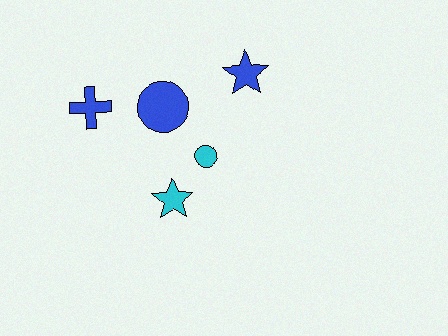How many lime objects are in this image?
There are no lime objects.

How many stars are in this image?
There are 2 stars.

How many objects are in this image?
There are 5 objects.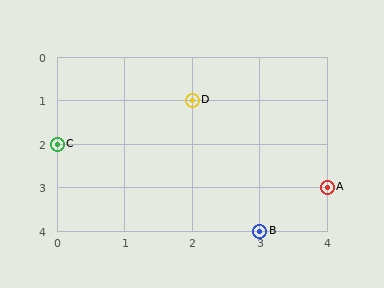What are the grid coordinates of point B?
Point B is at grid coordinates (3, 4).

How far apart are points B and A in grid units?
Points B and A are 1 column and 1 row apart (about 1.4 grid units diagonally).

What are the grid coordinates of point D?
Point D is at grid coordinates (2, 1).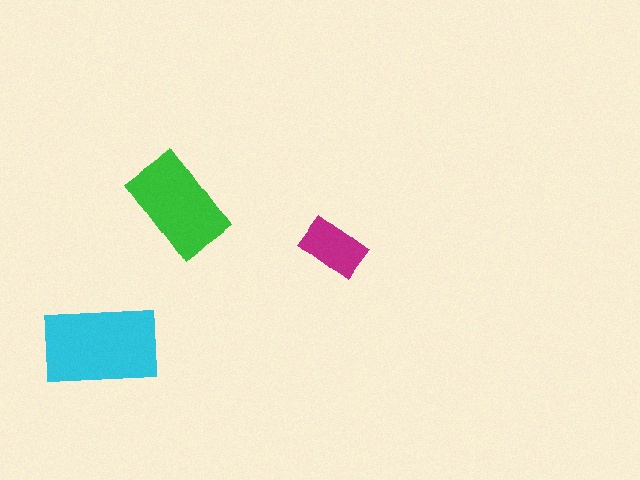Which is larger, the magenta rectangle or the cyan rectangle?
The cyan one.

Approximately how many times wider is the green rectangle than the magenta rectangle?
About 1.5 times wider.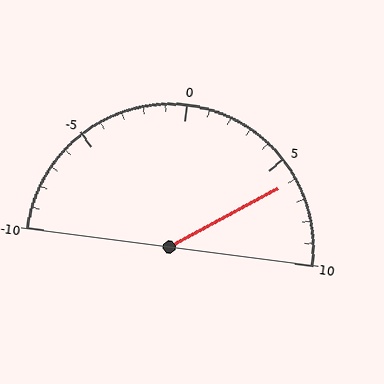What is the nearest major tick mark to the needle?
The nearest major tick mark is 5.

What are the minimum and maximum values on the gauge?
The gauge ranges from -10 to 10.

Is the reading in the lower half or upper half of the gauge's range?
The reading is in the upper half of the range (-10 to 10).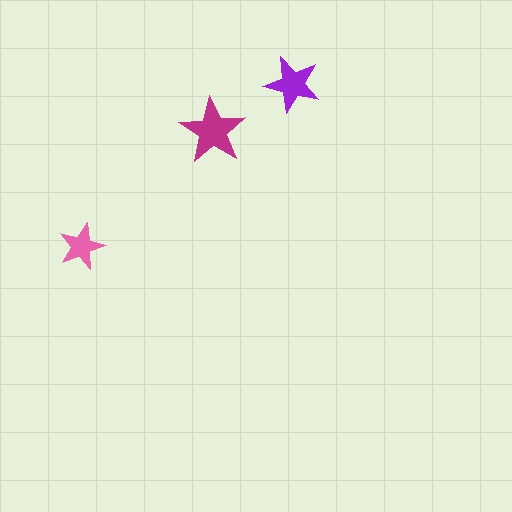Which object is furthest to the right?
The purple star is rightmost.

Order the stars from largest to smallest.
the magenta one, the purple one, the pink one.